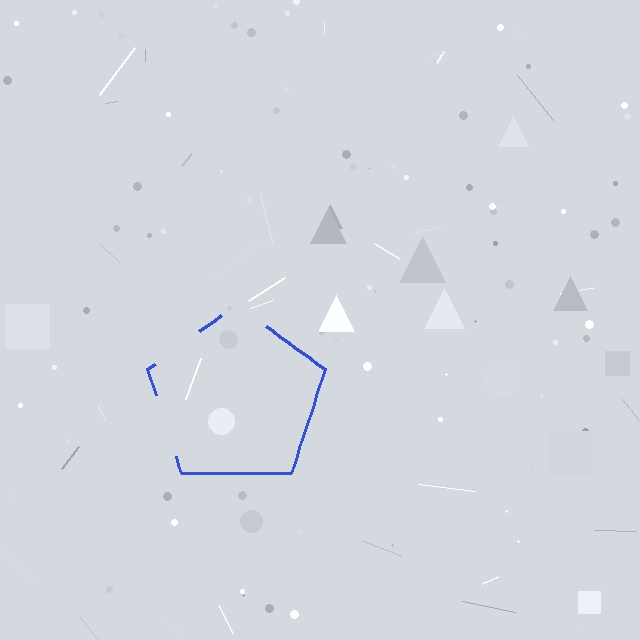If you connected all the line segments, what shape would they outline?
They would outline a pentagon.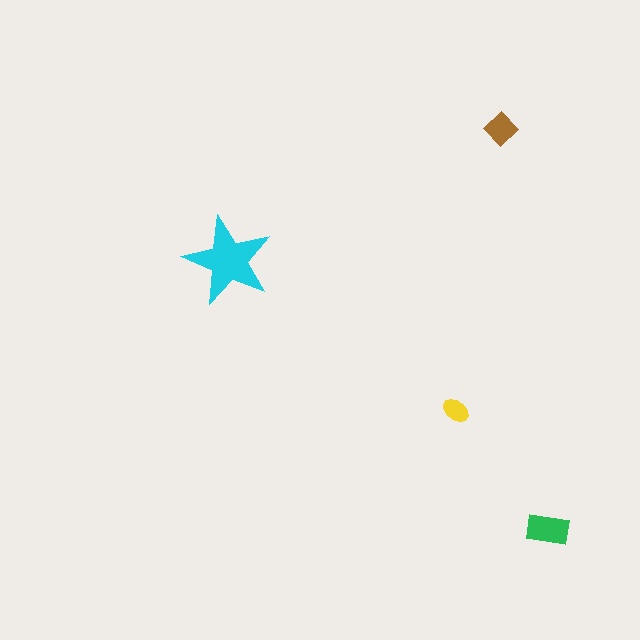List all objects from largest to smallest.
The cyan star, the green rectangle, the brown diamond, the yellow ellipse.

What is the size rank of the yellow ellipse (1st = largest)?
4th.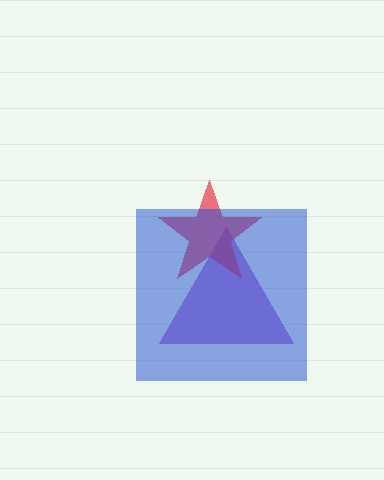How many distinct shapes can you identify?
There are 3 distinct shapes: a purple triangle, a red star, a blue square.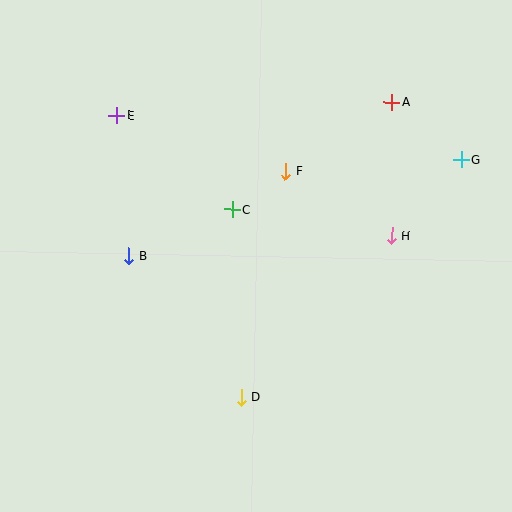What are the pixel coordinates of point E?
Point E is at (116, 116).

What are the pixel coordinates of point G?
Point G is at (461, 160).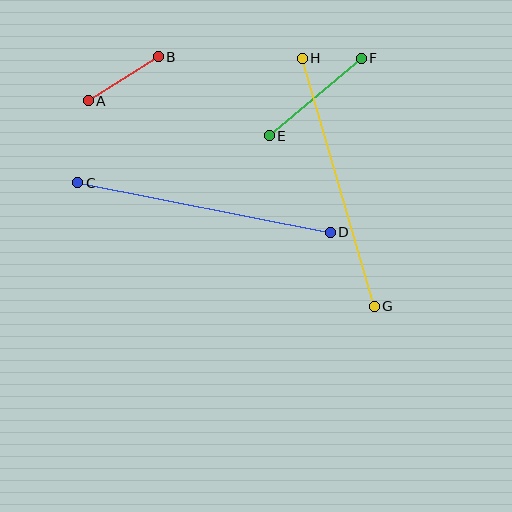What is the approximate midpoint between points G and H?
The midpoint is at approximately (338, 182) pixels.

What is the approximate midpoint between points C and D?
The midpoint is at approximately (204, 207) pixels.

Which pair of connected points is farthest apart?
Points G and H are farthest apart.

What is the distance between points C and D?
The distance is approximately 258 pixels.